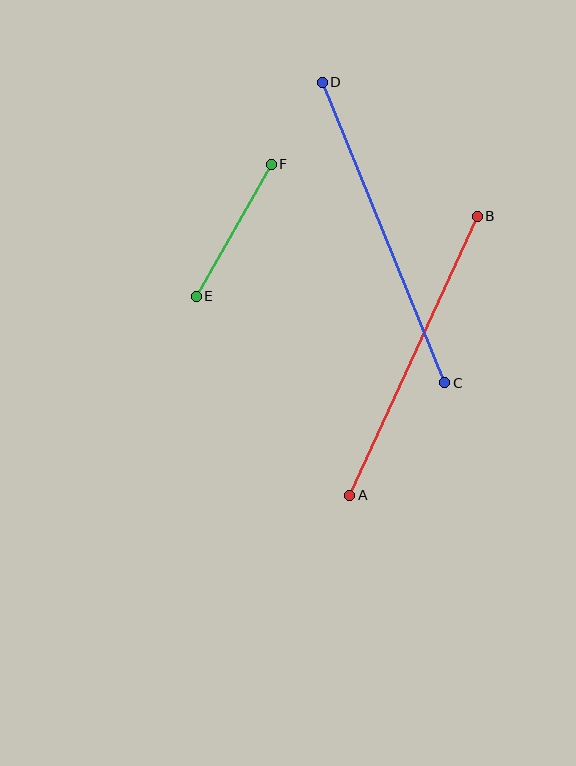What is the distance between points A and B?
The distance is approximately 307 pixels.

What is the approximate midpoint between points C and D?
The midpoint is at approximately (384, 232) pixels.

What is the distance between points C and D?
The distance is approximately 325 pixels.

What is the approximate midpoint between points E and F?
The midpoint is at approximately (234, 230) pixels.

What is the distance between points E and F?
The distance is approximately 152 pixels.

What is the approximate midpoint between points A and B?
The midpoint is at approximately (413, 356) pixels.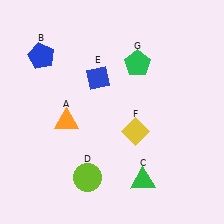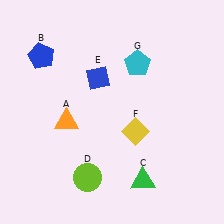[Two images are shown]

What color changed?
The pentagon (G) changed from green in Image 1 to cyan in Image 2.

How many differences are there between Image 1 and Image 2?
There is 1 difference between the two images.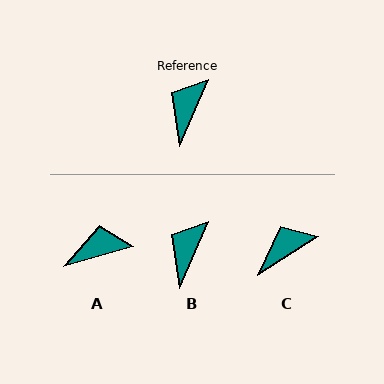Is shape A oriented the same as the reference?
No, it is off by about 50 degrees.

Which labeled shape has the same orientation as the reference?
B.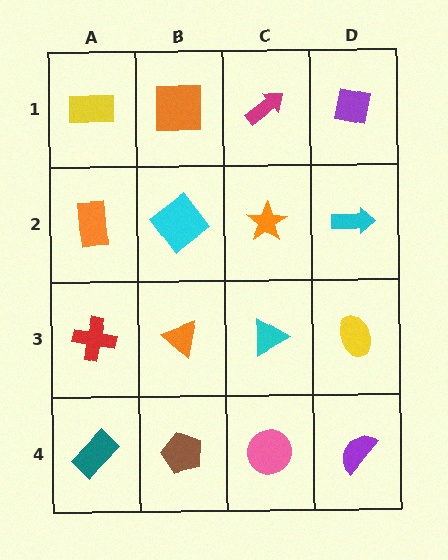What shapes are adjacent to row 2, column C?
A magenta arrow (row 1, column C), a cyan triangle (row 3, column C), a cyan diamond (row 2, column B), a cyan arrow (row 2, column D).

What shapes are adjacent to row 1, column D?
A cyan arrow (row 2, column D), a magenta arrow (row 1, column C).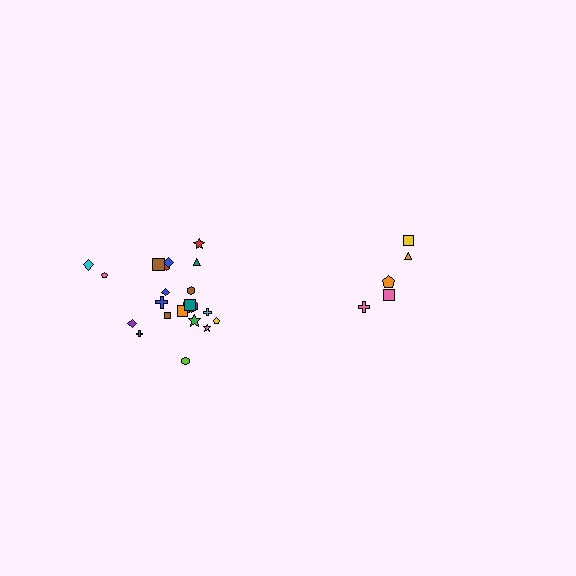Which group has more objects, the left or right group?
The left group.